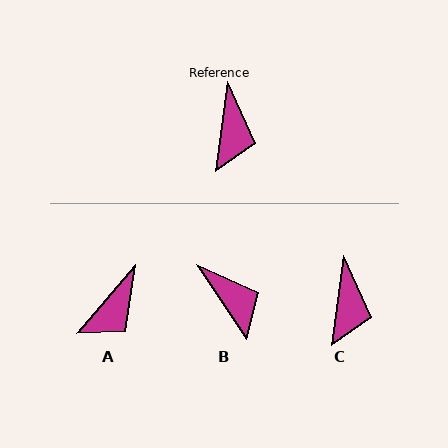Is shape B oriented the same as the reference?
No, it is off by about 41 degrees.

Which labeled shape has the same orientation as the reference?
C.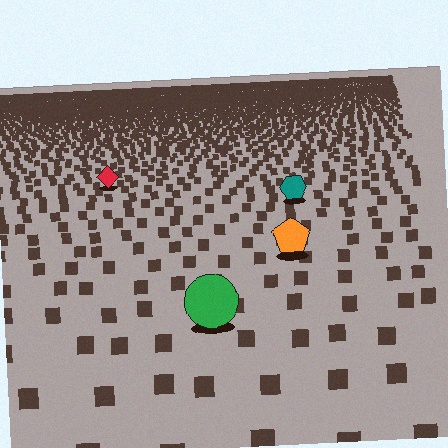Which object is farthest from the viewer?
The red diamond is farthest from the viewer. It appears smaller and the ground texture around it is denser.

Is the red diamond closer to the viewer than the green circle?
No. The green circle is closer — you can tell from the texture gradient: the ground texture is coarser near it.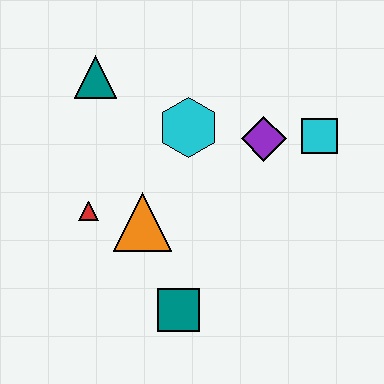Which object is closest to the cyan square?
The purple diamond is closest to the cyan square.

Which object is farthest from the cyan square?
The red triangle is farthest from the cyan square.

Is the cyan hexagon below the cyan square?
No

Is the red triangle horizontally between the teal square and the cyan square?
No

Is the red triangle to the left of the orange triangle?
Yes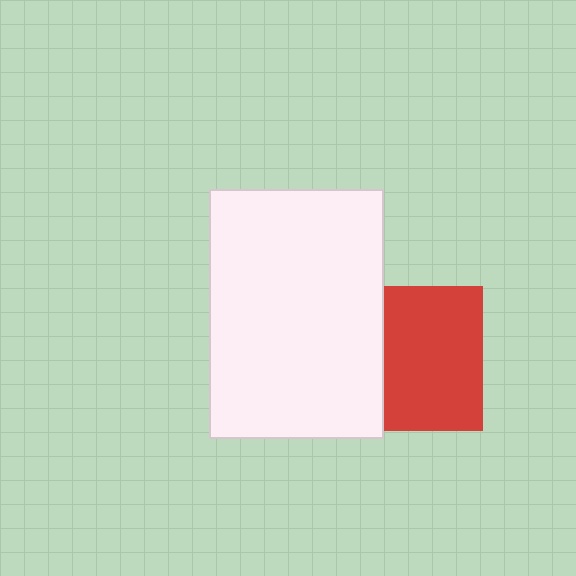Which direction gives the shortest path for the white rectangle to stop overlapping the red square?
Moving left gives the shortest separation.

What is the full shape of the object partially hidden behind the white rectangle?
The partially hidden object is a red square.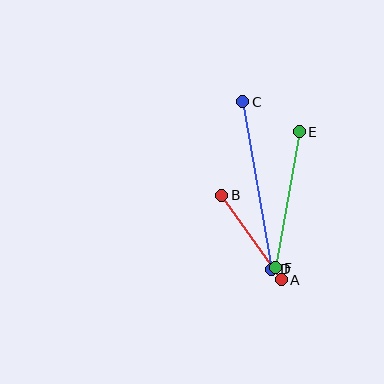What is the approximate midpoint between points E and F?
The midpoint is at approximately (287, 200) pixels.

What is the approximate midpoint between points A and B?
The midpoint is at approximately (251, 238) pixels.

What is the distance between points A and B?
The distance is approximately 103 pixels.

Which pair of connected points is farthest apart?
Points C and D are farthest apart.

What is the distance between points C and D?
The distance is approximately 170 pixels.